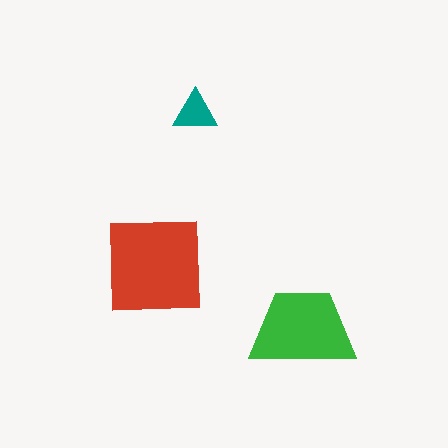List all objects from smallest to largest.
The teal triangle, the green trapezoid, the red square.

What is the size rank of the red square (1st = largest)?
1st.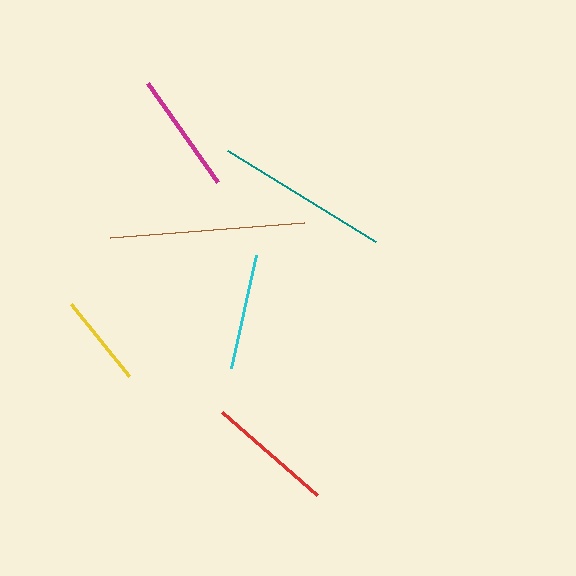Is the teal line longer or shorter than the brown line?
The brown line is longer than the teal line.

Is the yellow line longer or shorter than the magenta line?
The magenta line is longer than the yellow line.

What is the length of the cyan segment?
The cyan segment is approximately 116 pixels long.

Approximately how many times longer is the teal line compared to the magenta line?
The teal line is approximately 1.4 times the length of the magenta line.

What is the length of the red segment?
The red segment is approximately 126 pixels long.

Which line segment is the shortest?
The yellow line is the shortest at approximately 93 pixels.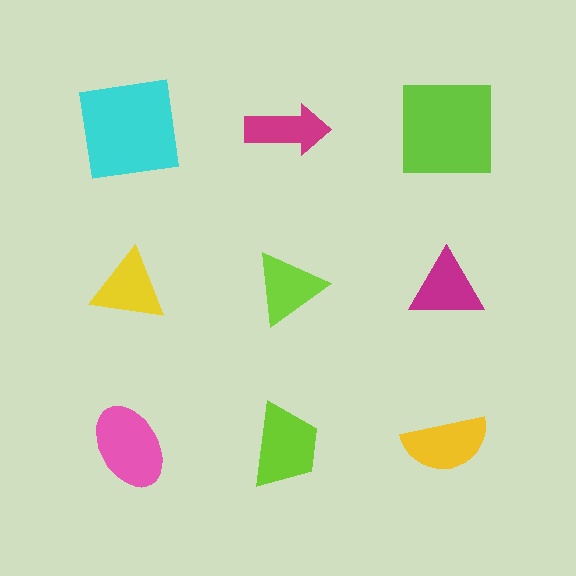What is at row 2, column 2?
A lime triangle.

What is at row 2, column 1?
A yellow triangle.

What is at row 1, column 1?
A cyan square.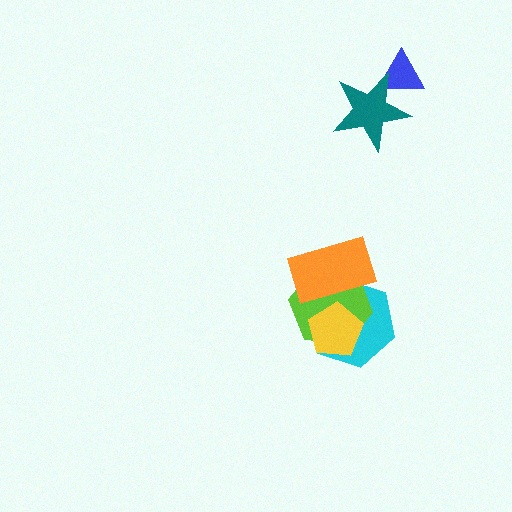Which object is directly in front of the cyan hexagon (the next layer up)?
The lime hexagon is directly in front of the cyan hexagon.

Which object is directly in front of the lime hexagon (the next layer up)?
The orange rectangle is directly in front of the lime hexagon.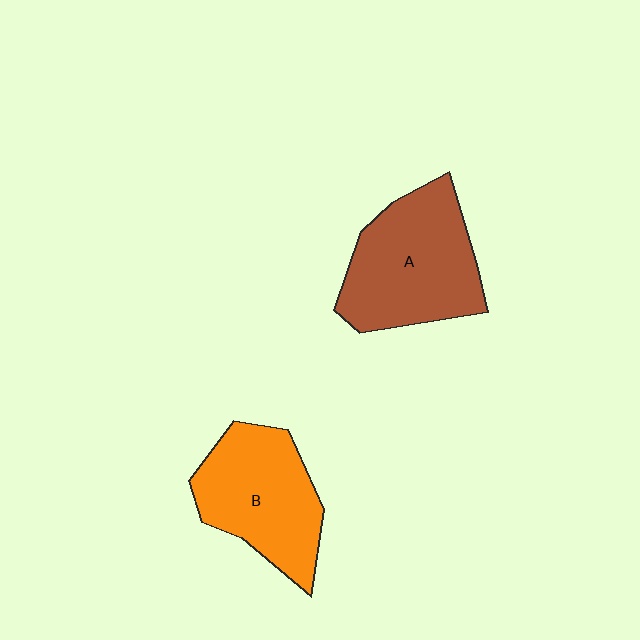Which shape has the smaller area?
Shape B (orange).